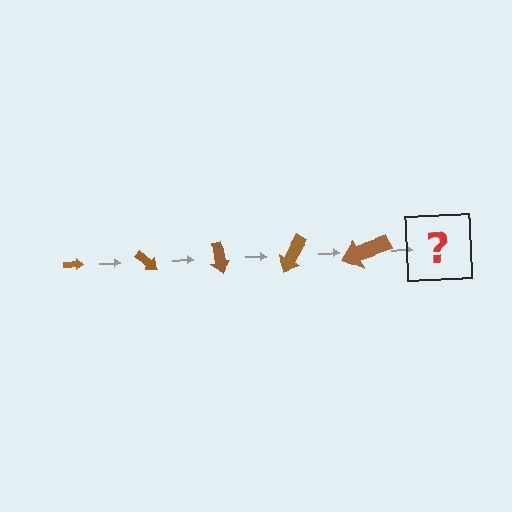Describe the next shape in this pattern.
It should be an arrow, larger than the previous one and rotated 200 degrees from the start.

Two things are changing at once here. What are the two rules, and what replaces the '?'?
The two rules are that the arrow grows larger each step and it rotates 40 degrees each step. The '?' should be an arrow, larger than the previous one and rotated 200 degrees from the start.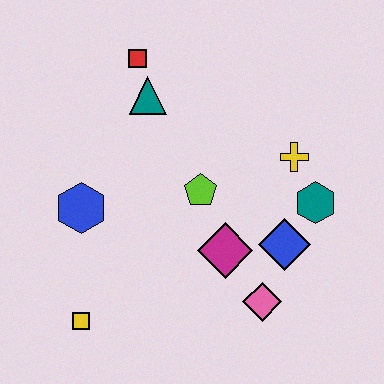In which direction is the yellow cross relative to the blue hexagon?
The yellow cross is to the right of the blue hexagon.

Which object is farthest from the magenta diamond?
The red square is farthest from the magenta diamond.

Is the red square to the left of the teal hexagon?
Yes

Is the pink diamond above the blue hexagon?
No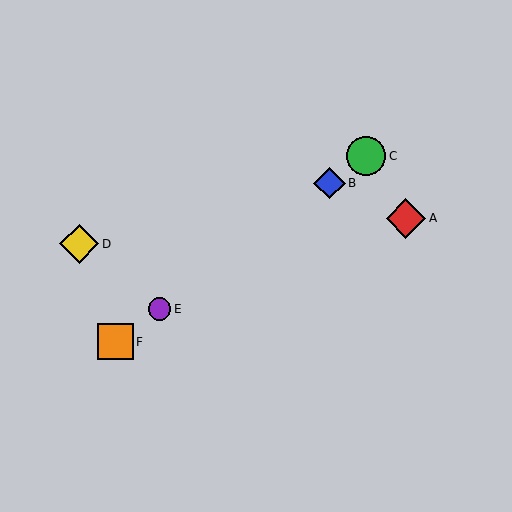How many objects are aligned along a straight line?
4 objects (B, C, E, F) are aligned along a straight line.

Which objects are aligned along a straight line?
Objects B, C, E, F are aligned along a straight line.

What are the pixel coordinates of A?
Object A is at (406, 218).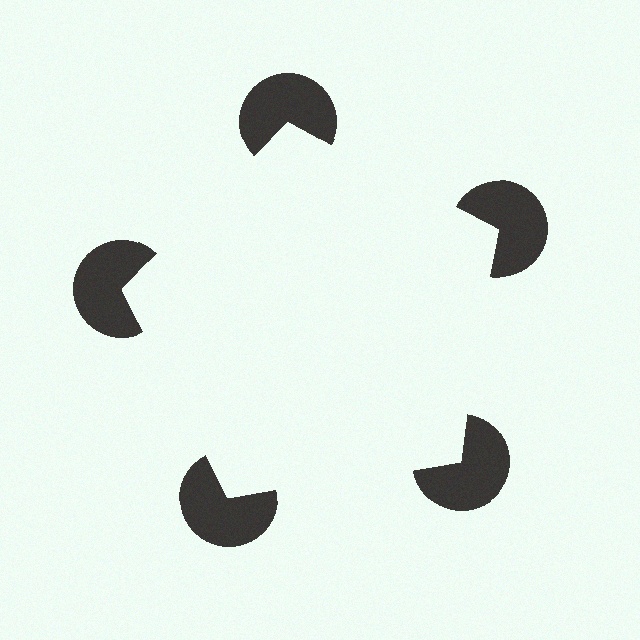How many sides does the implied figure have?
5 sides.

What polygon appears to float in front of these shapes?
An illusory pentagon — its edges are inferred from the aligned wedge cuts in the pac-man discs, not physically drawn.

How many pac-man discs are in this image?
There are 5 — one at each vertex of the illusory pentagon.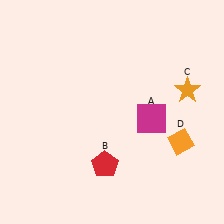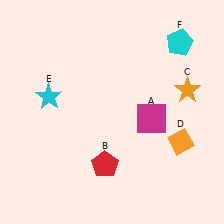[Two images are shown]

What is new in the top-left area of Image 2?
A cyan star (E) was added in the top-left area of Image 2.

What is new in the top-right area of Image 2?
A cyan pentagon (F) was added in the top-right area of Image 2.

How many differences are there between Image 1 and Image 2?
There are 2 differences between the two images.